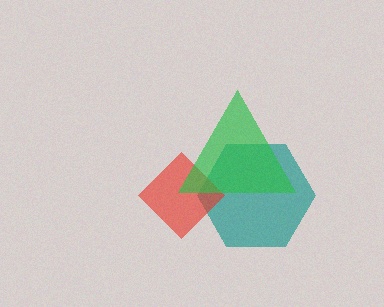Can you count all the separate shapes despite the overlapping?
Yes, there are 3 separate shapes.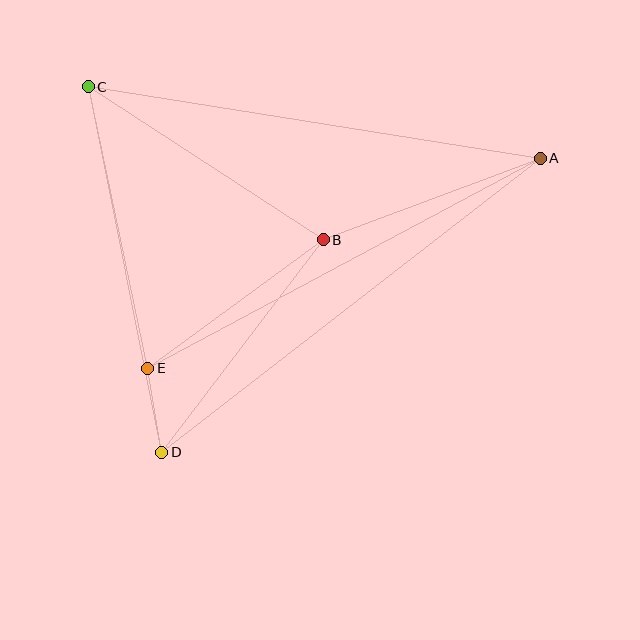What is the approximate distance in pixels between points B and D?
The distance between B and D is approximately 267 pixels.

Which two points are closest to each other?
Points D and E are closest to each other.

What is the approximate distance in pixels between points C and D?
The distance between C and D is approximately 373 pixels.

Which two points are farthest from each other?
Points A and D are farthest from each other.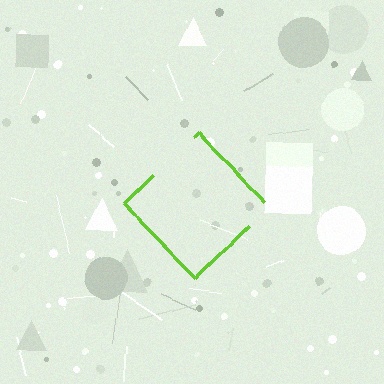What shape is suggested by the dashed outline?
The dashed outline suggests a diamond.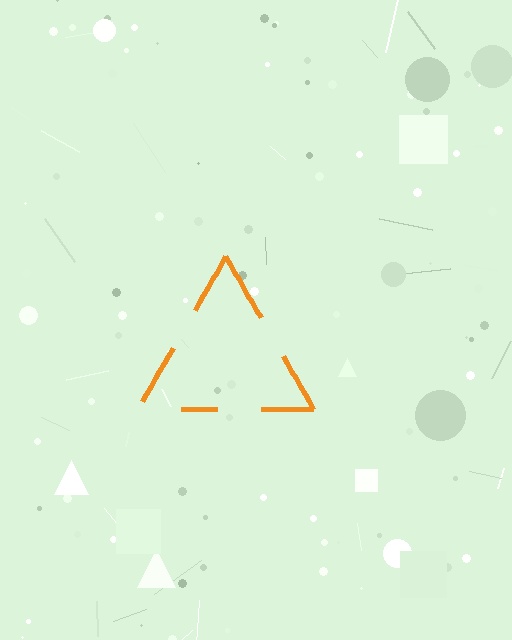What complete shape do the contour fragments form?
The contour fragments form a triangle.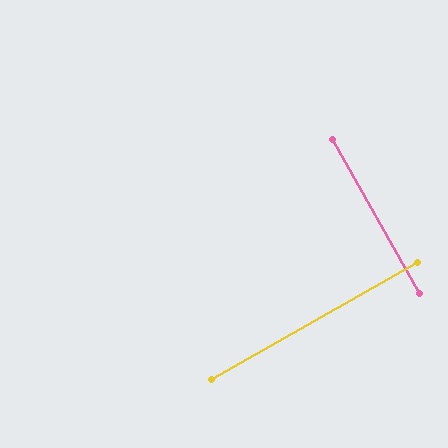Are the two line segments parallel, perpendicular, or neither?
Perpendicular — they meet at approximately 90°.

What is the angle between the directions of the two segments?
Approximately 90 degrees.